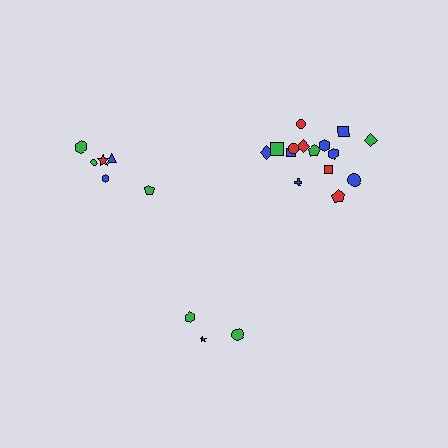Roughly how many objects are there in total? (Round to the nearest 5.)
Roughly 25 objects in total.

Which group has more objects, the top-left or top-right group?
The top-right group.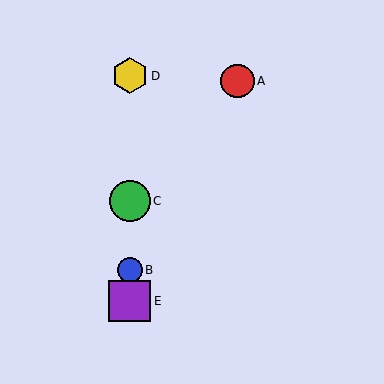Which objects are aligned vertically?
Objects B, C, D, E are aligned vertically.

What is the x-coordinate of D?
Object D is at x≈130.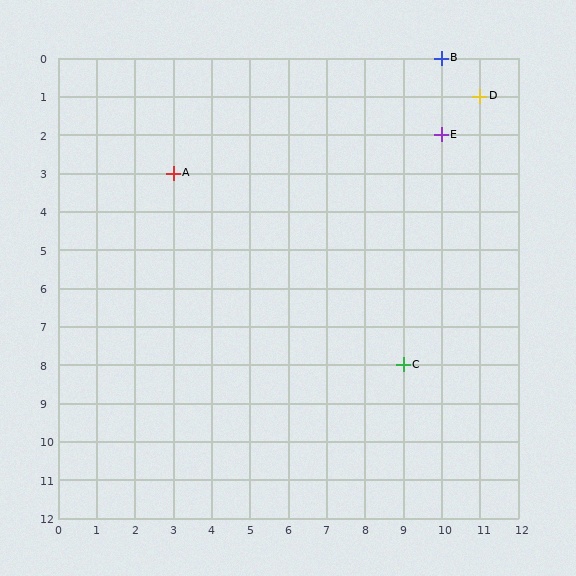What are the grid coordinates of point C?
Point C is at grid coordinates (9, 8).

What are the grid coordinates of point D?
Point D is at grid coordinates (11, 1).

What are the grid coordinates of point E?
Point E is at grid coordinates (10, 2).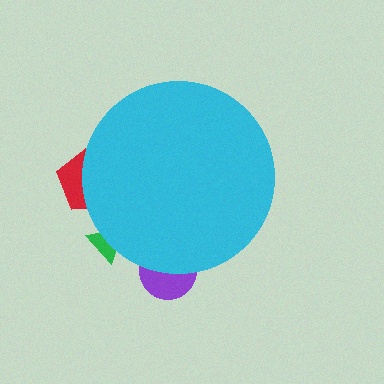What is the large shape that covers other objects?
A cyan circle.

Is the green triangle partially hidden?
Yes, the green triangle is partially hidden behind the cyan circle.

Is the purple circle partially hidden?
Yes, the purple circle is partially hidden behind the cyan circle.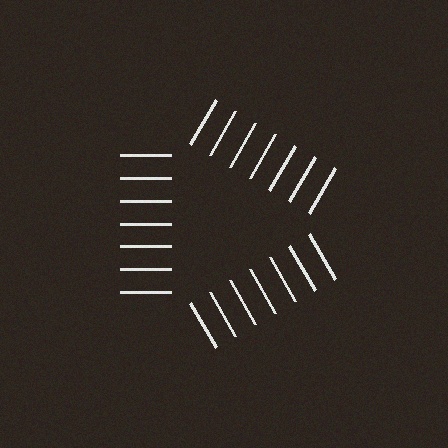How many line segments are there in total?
21 — 7 along each of the 3 edges.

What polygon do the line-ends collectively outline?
An illusory triangle — the line segments terminate on its edges but no continuous stroke is drawn.